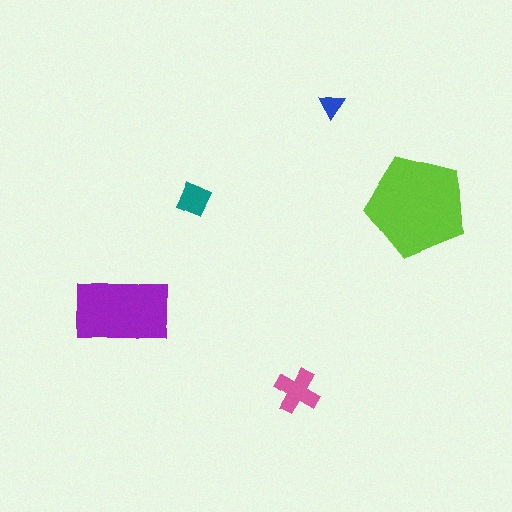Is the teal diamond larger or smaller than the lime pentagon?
Smaller.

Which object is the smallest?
The blue triangle.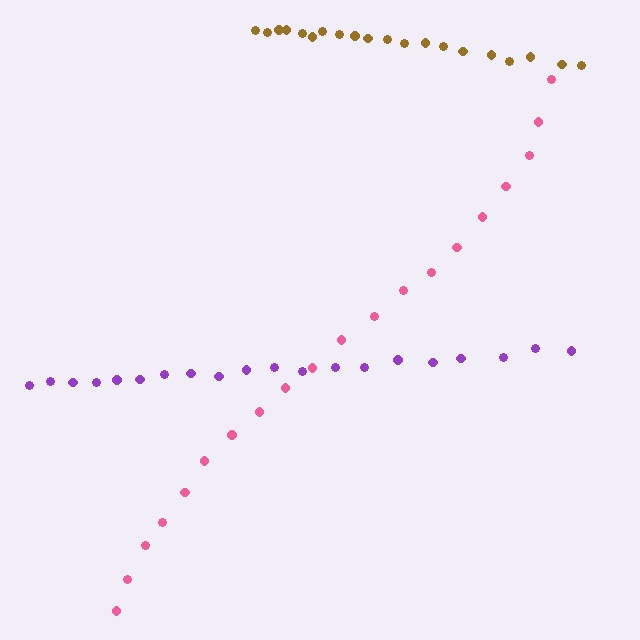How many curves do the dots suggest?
There are 3 distinct paths.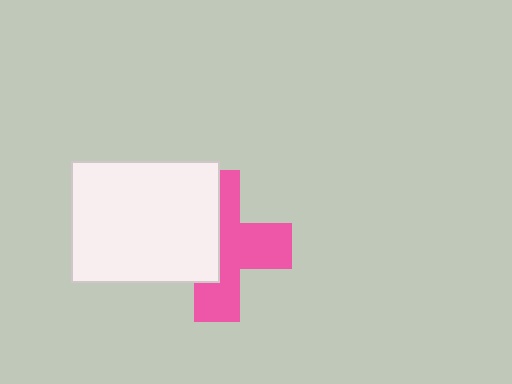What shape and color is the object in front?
The object in front is a white rectangle.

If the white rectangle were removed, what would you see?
You would see the complete pink cross.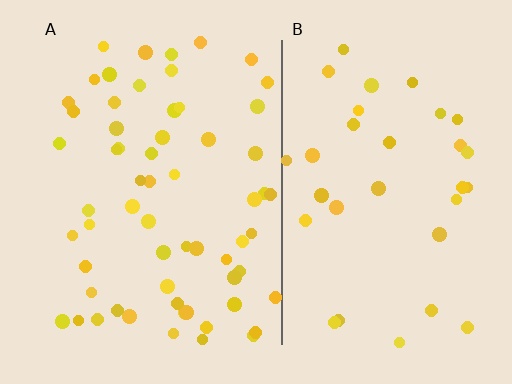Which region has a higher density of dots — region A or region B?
A (the left).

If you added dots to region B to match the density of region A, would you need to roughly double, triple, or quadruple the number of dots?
Approximately double.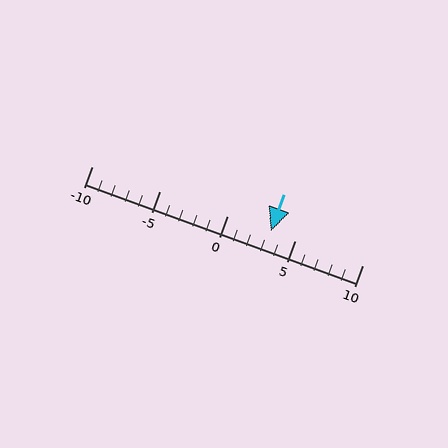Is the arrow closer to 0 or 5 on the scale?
The arrow is closer to 5.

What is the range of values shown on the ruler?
The ruler shows values from -10 to 10.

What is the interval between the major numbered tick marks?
The major tick marks are spaced 5 units apart.